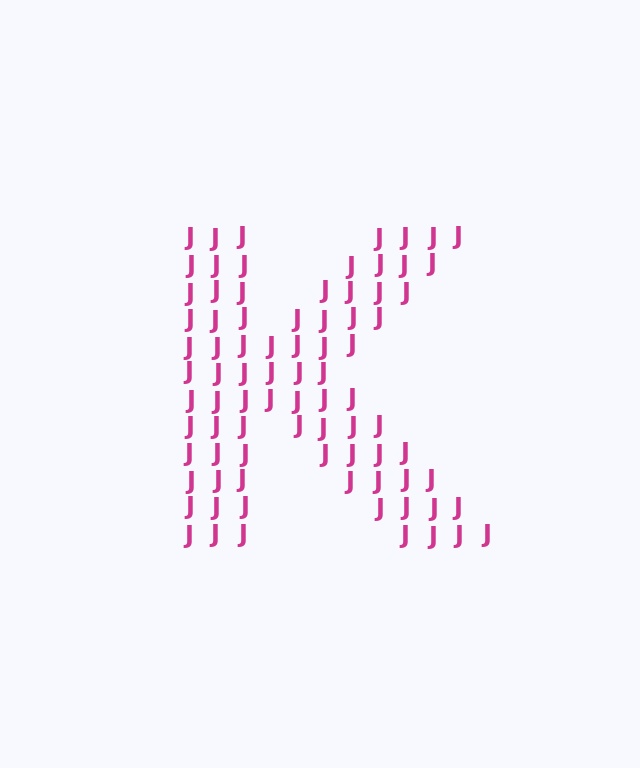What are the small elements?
The small elements are letter J's.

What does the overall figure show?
The overall figure shows the letter K.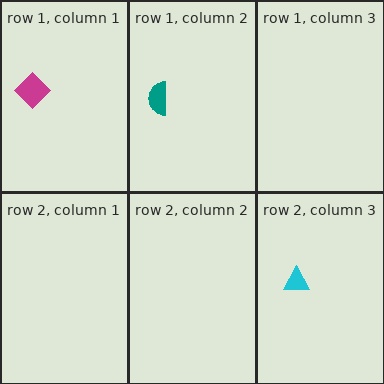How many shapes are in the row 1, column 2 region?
1.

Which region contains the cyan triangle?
The row 2, column 3 region.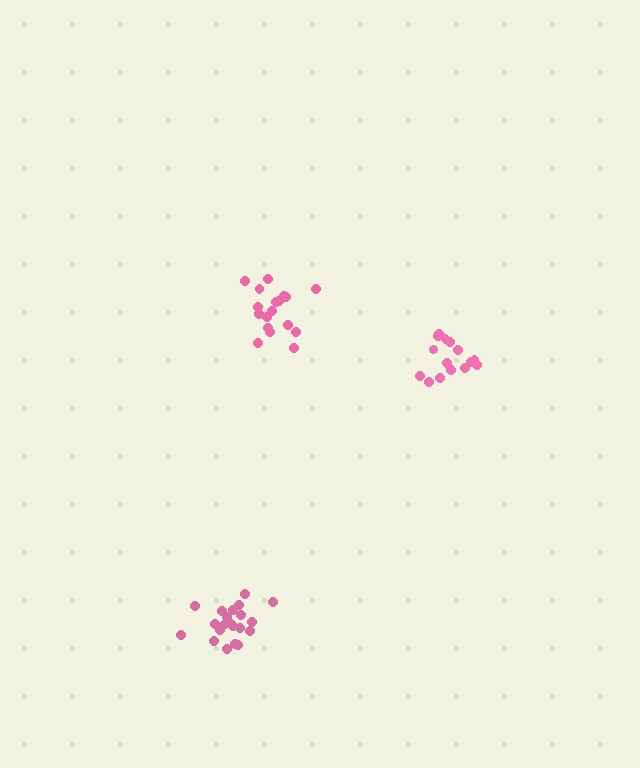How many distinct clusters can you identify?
There are 3 distinct clusters.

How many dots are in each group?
Group 1: 15 dots, Group 2: 18 dots, Group 3: 21 dots (54 total).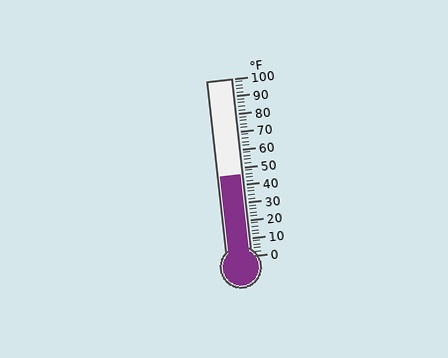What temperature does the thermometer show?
The thermometer shows approximately 46°F.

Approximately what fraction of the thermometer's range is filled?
The thermometer is filled to approximately 45% of its range.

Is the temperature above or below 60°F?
The temperature is below 60°F.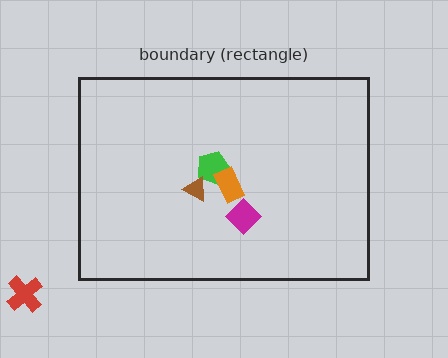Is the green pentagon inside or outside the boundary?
Inside.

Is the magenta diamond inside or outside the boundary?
Inside.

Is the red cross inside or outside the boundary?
Outside.